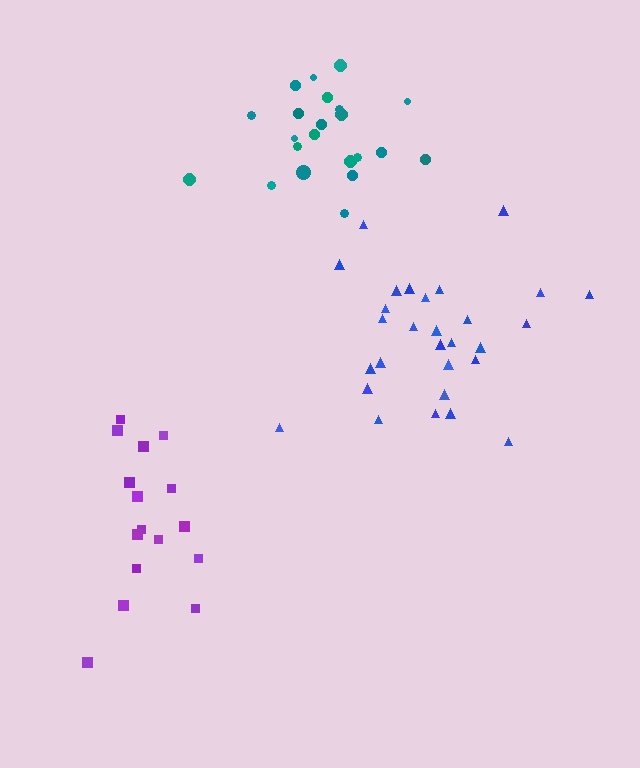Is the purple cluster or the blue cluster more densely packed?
Blue.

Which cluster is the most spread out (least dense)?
Purple.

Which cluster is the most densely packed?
Teal.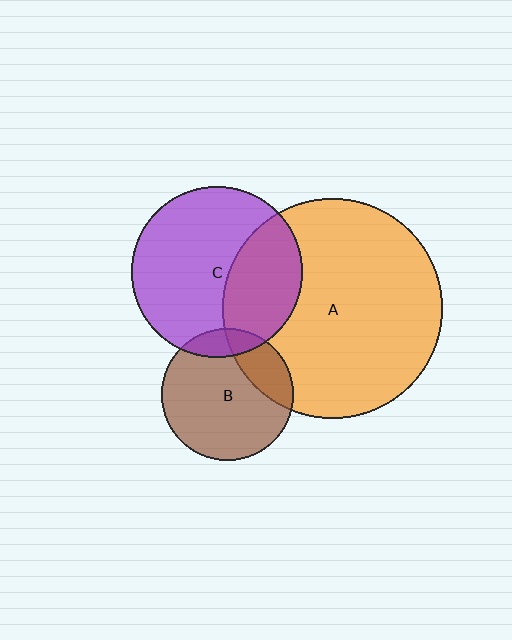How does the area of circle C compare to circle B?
Approximately 1.7 times.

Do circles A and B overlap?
Yes.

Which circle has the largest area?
Circle A (orange).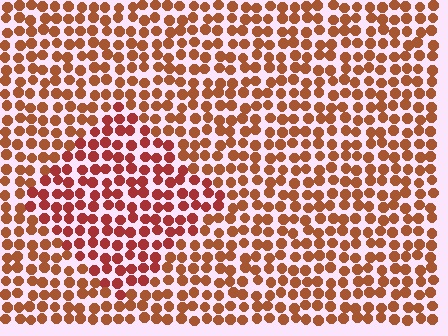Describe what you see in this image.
The image is filled with small brown elements in a uniform arrangement. A diamond-shaped region is visible where the elements are tinted to a slightly different hue, forming a subtle color boundary.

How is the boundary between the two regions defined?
The boundary is defined purely by a slight shift in hue (about 21 degrees). Spacing, size, and orientation are identical on both sides.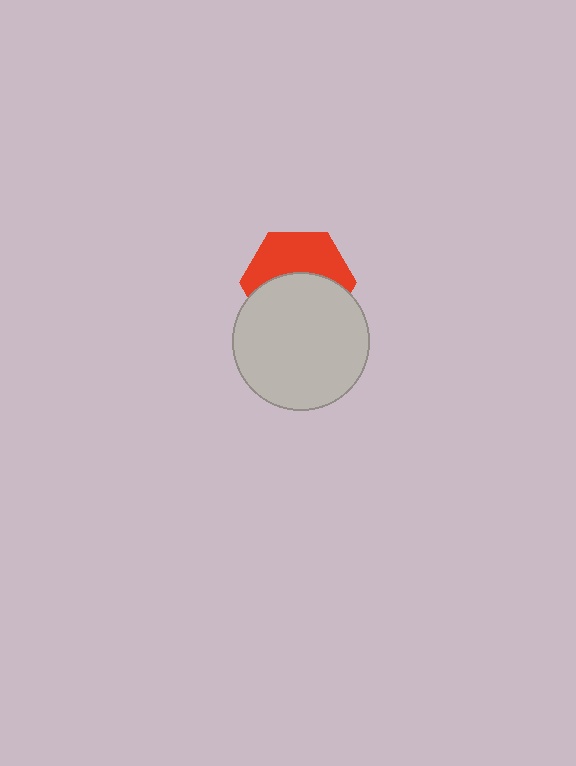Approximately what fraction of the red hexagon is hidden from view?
Roughly 53% of the red hexagon is hidden behind the light gray circle.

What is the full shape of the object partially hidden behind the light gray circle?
The partially hidden object is a red hexagon.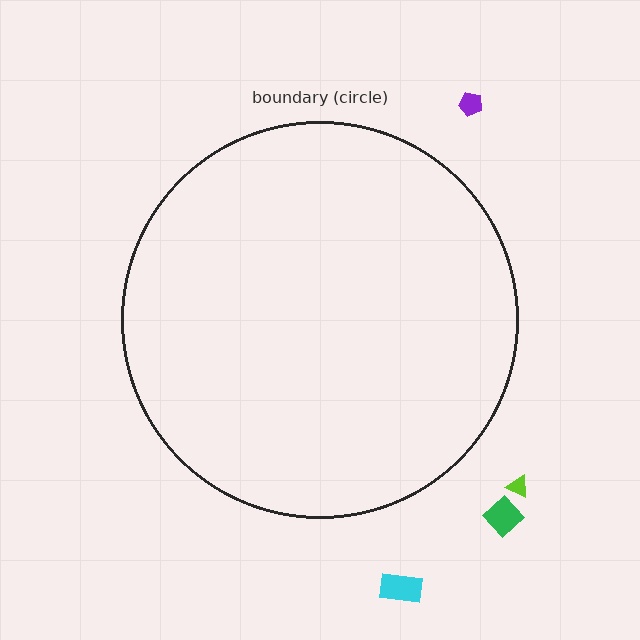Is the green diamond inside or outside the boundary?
Outside.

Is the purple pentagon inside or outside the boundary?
Outside.